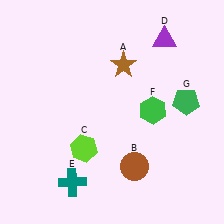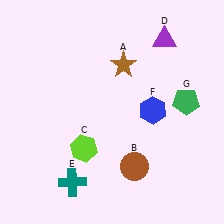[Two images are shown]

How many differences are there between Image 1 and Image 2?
There is 1 difference between the two images.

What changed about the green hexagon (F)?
In Image 1, F is green. In Image 2, it changed to blue.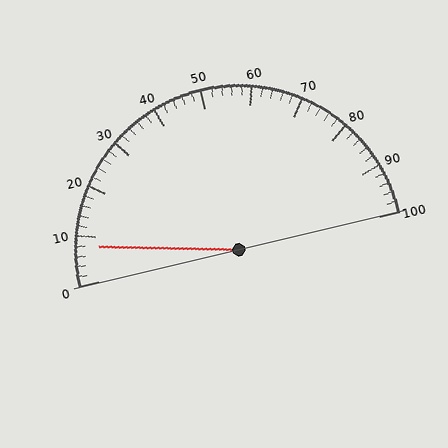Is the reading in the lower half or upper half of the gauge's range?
The reading is in the lower half of the range (0 to 100).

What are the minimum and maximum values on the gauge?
The gauge ranges from 0 to 100.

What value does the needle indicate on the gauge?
The needle indicates approximately 8.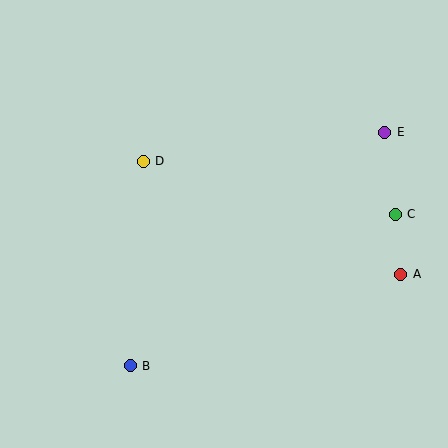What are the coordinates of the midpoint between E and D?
The midpoint between E and D is at (264, 147).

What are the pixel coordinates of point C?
Point C is at (395, 215).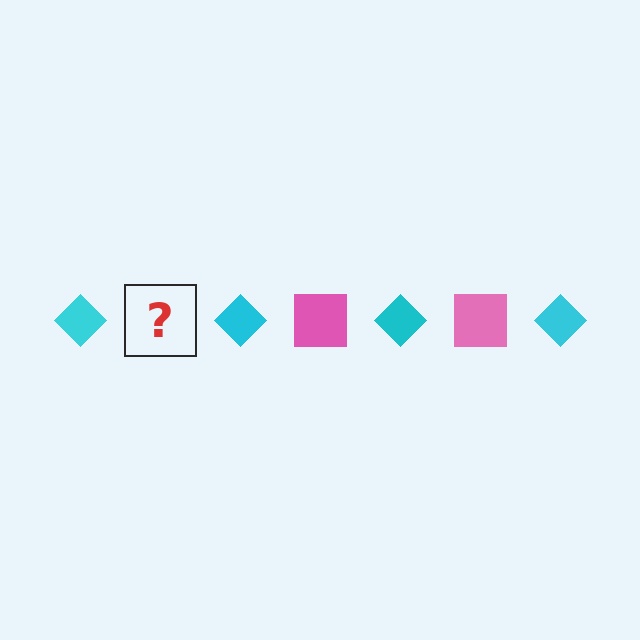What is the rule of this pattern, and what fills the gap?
The rule is that the pattern alternates between cyan diamond and pink square. The gap should be filled with a pink square.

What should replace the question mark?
The question mark should be replaced with a pink square.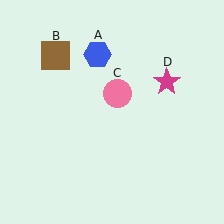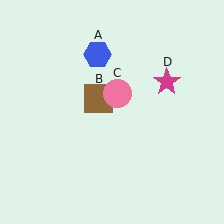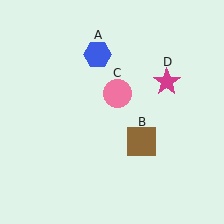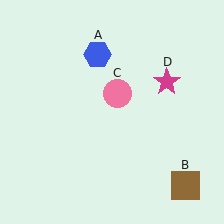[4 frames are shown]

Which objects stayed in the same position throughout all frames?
Blue hexagon (object A) and pink circle (object C) and magenta star (object D) remained stationary.